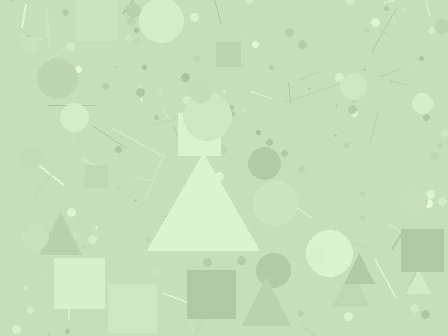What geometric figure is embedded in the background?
A triangle is embedded in the background.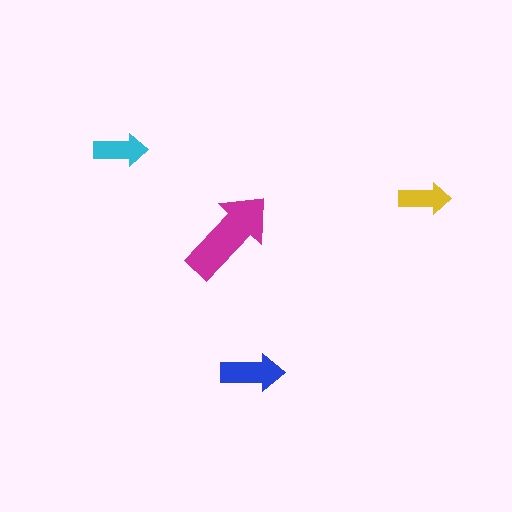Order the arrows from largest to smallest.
the magenta one, the blue one, the cyan one, the yellow one.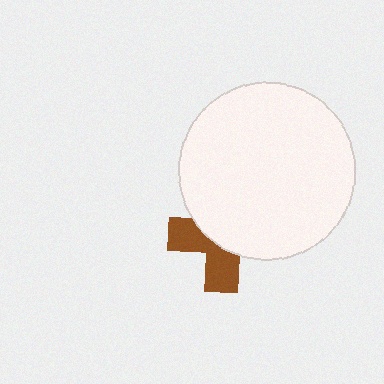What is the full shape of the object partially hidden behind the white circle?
The partially hidden object is a brown cross.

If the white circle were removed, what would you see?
You would see the complete brown cross.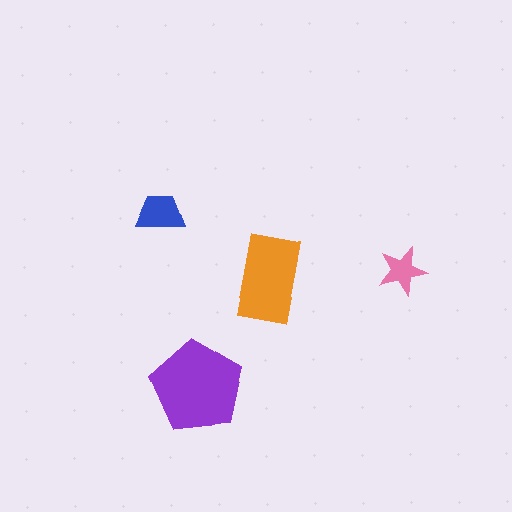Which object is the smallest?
The pink star.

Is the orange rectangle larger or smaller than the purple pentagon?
Smaller.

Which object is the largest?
The purple pentagon.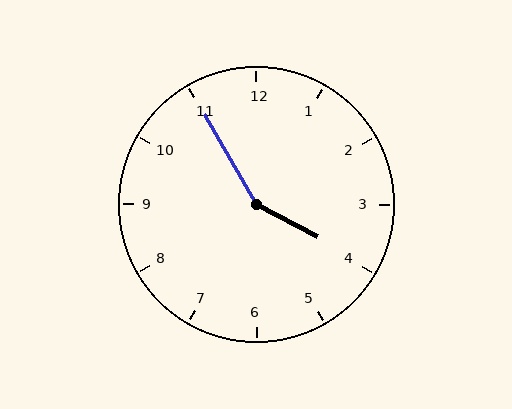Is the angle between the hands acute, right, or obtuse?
It is obtuse.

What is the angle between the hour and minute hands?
Approximately 148 degrees.